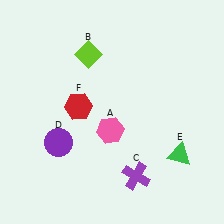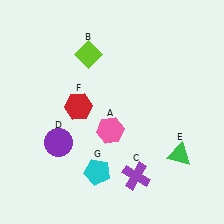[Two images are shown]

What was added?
A cyan pentagon (G) was added in Image 2.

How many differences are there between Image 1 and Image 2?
There is 1 difference between the two images.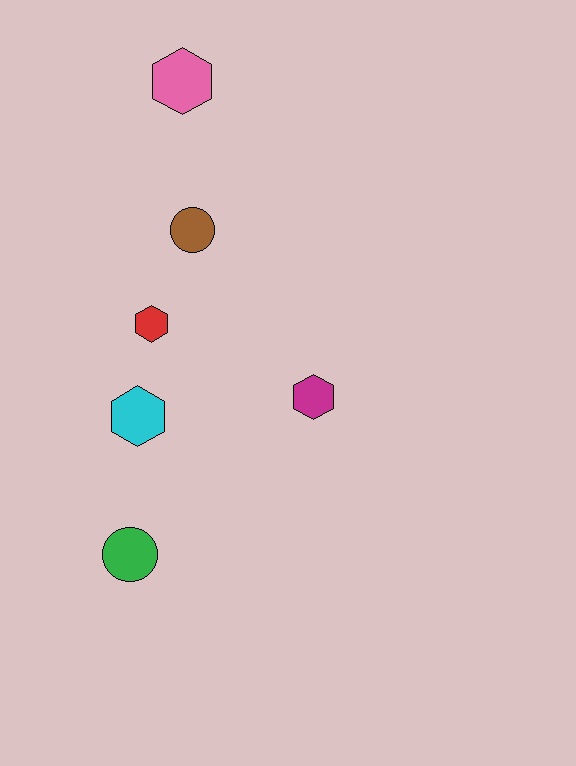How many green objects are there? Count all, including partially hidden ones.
There is 1 green object.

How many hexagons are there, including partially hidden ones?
There are 4 hexagons.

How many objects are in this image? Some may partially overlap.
There are 6 objects.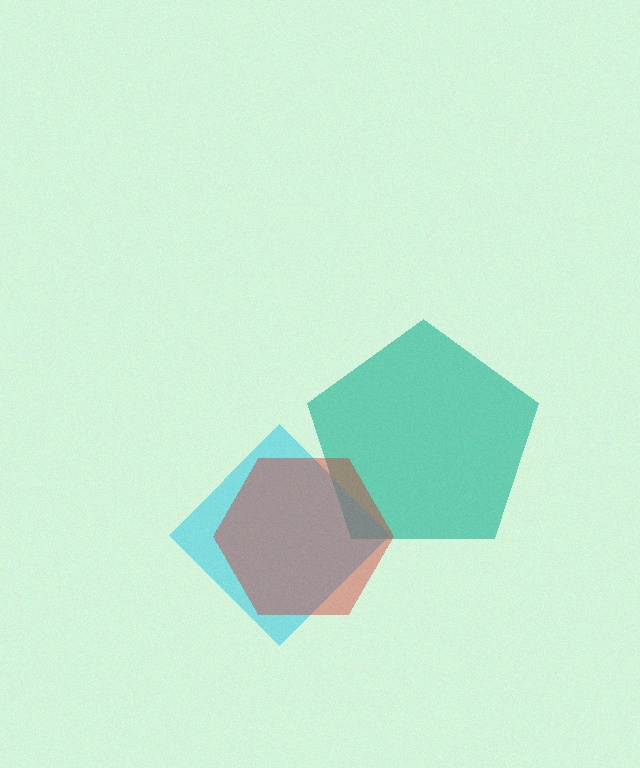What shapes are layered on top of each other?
The layered shapes are: a teal pentagon, a cyan diamond, a red hexagon.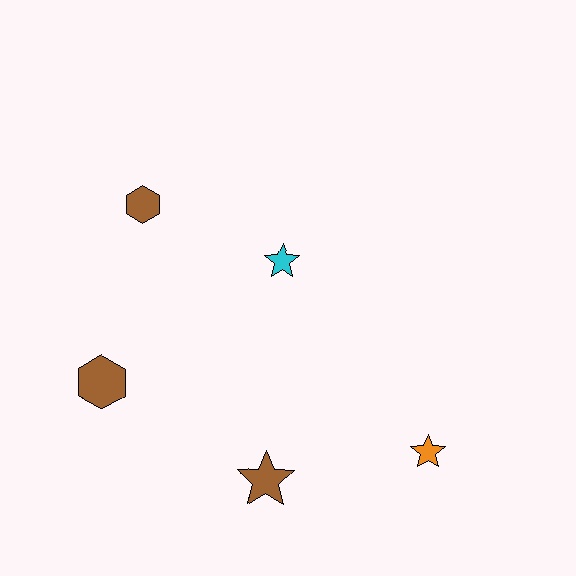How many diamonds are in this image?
There are no diamonds.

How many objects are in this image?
There are 5 objects.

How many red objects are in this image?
There are no red objects.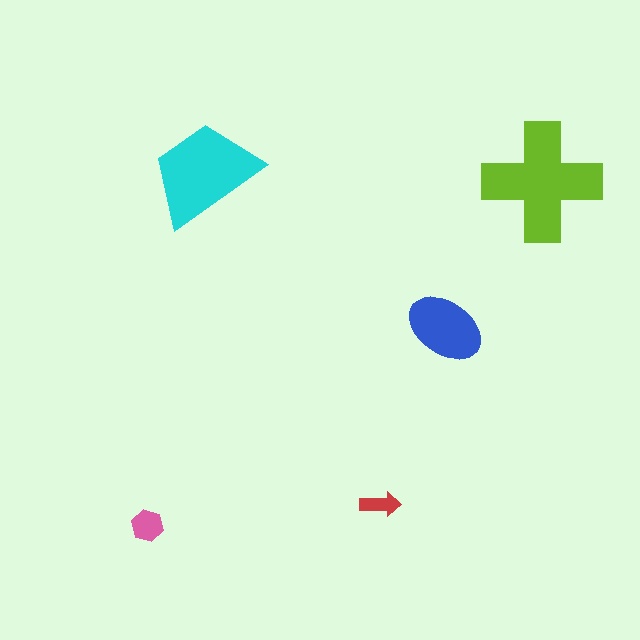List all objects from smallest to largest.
The red arrow, the pink hexagon, the blue ellipse, the cyan trapezoid, the lime cross.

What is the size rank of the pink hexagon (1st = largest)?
4th.